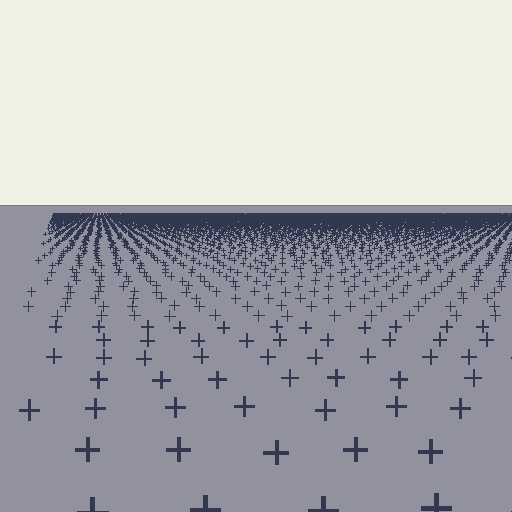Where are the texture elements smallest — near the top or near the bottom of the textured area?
Near the top.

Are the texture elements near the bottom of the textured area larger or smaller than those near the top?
Larger. Near the bottom, elements are closer to the viewer and appear at a bigger on-screen size.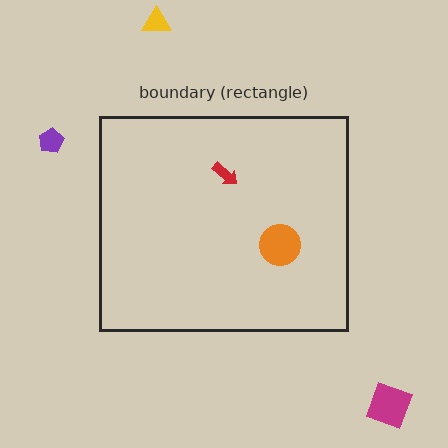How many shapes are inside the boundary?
2 inside, 3 outside.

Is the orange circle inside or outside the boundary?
Inside.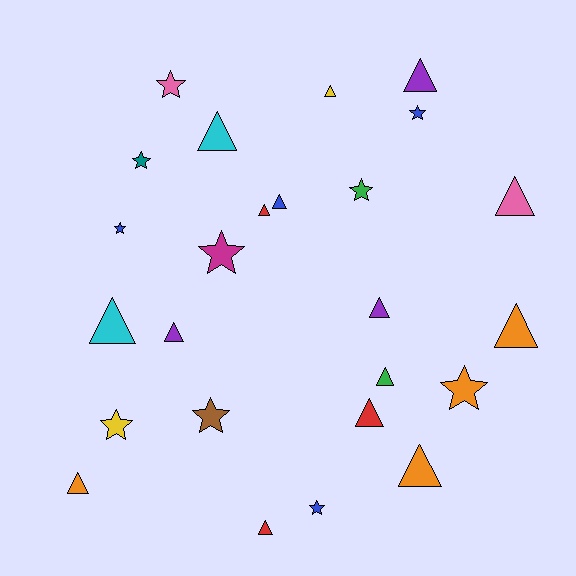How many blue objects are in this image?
There are 4 blue objects.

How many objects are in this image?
There are 25 objects.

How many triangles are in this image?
There are 15 triangles.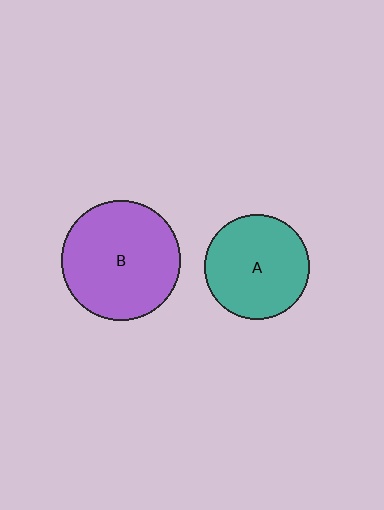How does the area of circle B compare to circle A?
Approximately 1.3 times.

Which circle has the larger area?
Circle B (purple).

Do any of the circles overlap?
No, none of the circles overlap.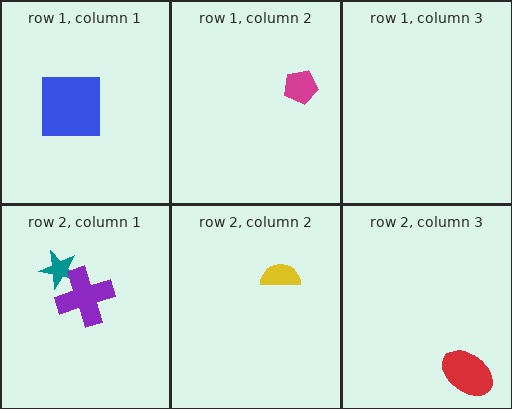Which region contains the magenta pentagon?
The row 1, column 2 region.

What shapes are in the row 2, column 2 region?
The yellow semicircle.